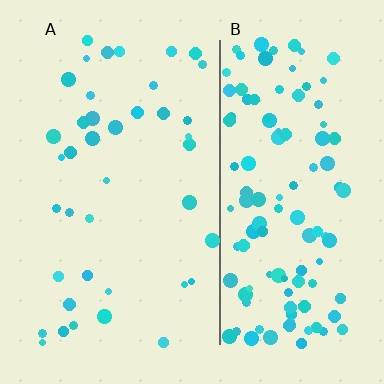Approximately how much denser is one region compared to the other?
Approximately 3.0× — region B over region A.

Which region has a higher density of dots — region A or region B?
B (the right).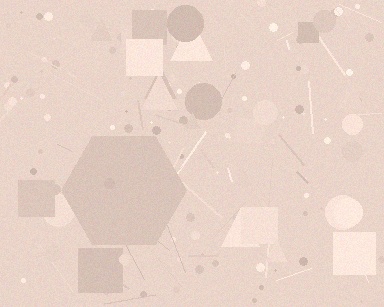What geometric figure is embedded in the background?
A hexagon is embedded in the background.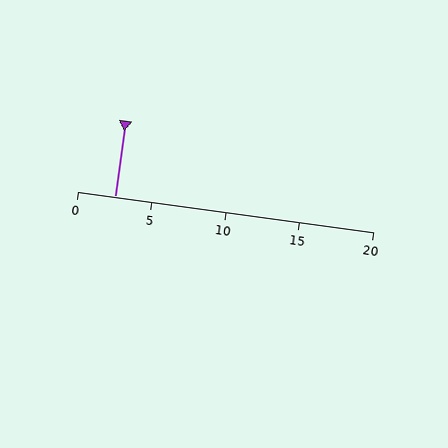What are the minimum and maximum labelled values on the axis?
The axis runs from 0 to 20.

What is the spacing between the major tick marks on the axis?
The major ticks are spaced 5 apart.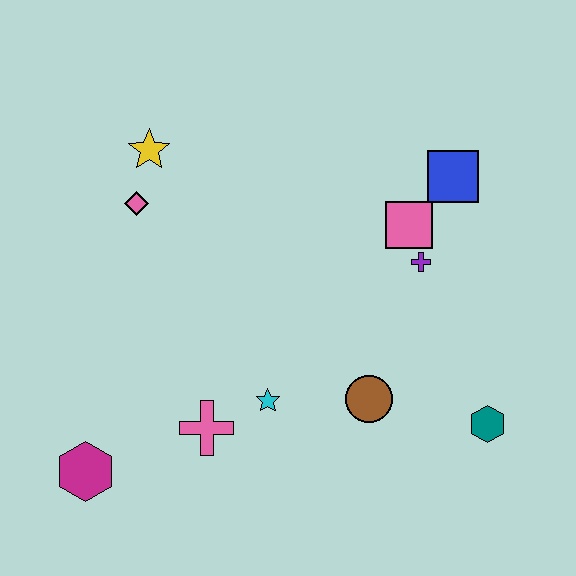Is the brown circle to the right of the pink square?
No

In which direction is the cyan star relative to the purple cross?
The cyan star is to the left of the purple cross.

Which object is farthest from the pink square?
The magenta hexagon is farthest from the pink square.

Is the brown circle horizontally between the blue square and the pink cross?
Yes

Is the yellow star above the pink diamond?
Yes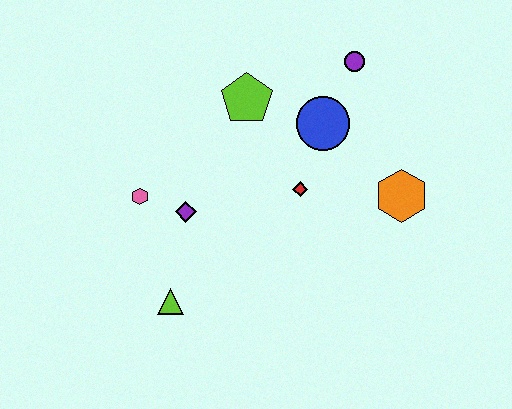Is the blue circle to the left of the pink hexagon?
No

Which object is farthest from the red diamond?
The lime triangle is farthest from the red diamond.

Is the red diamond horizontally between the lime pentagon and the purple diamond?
No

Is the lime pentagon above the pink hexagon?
Yes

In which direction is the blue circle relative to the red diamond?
The blue circle is above the red diamond.